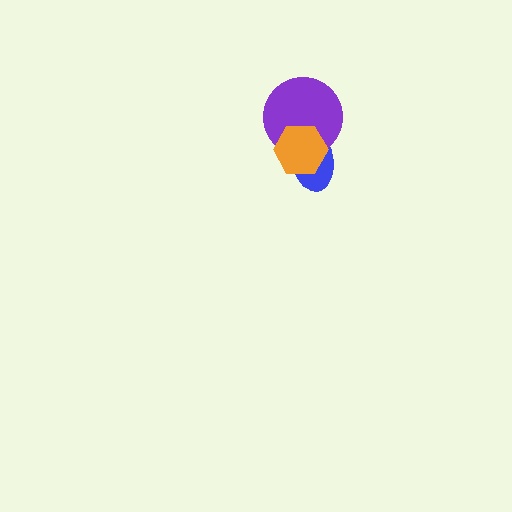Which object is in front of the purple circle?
The orange hexagon is in front of the purple circle.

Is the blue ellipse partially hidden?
Yes, it is partially covered by another shape.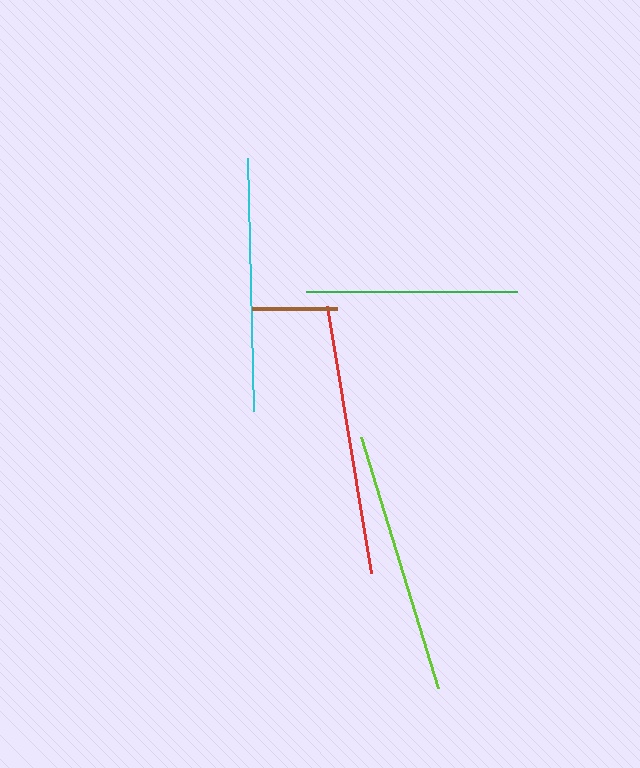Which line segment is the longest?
The red line is the longest at approximately 271 pixels.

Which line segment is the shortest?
The brown line is the shortest at approximately 85 pixels.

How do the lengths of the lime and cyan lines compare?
The lime and cyan lines are approximately the same length.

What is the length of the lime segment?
The lime segment is approximately 263 pixels long.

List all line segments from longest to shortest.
From longest to shortest: red, lime, cyan, green, brown.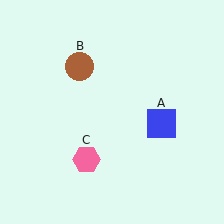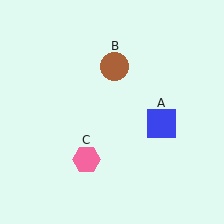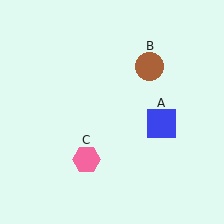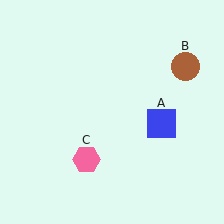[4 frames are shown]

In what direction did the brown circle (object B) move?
The brown circle (object B) moved right.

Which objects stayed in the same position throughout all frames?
Blue square (object A) and pink hexagon (object C) remained stationary.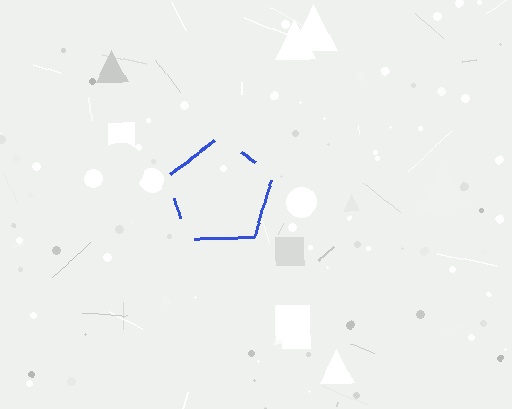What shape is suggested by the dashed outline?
The dashed outline suggests a pentagon.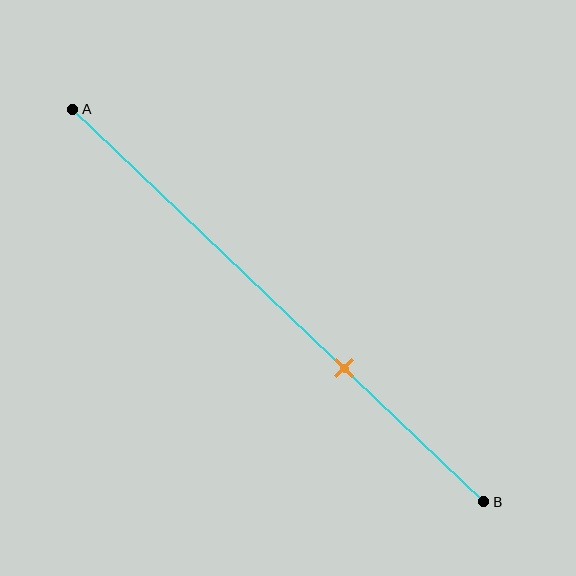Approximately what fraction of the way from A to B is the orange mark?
The orange mark is approximately 65% of the way from A to B.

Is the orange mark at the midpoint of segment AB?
No, the mark is at about 65% from A, not at the 50% midpoint.